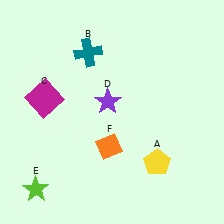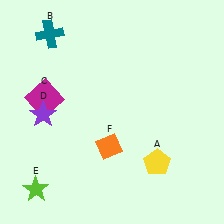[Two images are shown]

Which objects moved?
The objects that moved are: the teal cross (B), the purple star (D).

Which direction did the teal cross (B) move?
The teal cross (B) moved left.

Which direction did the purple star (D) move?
The purple star (D) moved left.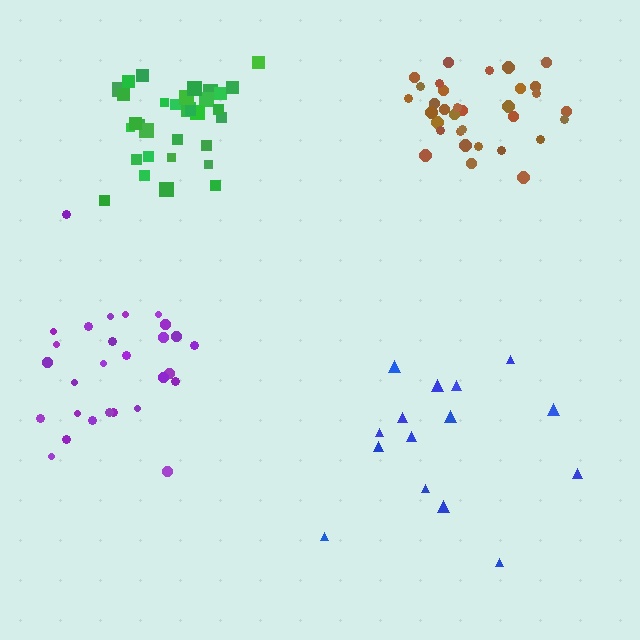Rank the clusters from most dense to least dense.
brown, green, purple, blue.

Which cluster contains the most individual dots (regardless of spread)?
Brown (33).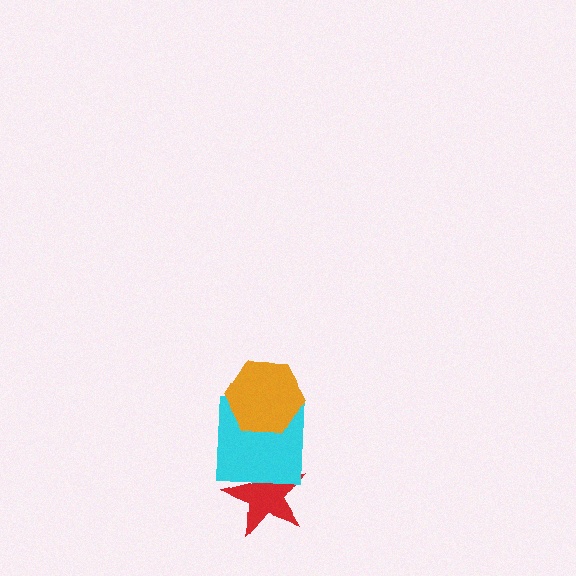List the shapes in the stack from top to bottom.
From top to bottom: the orange hexagon, the cyan square, the red star.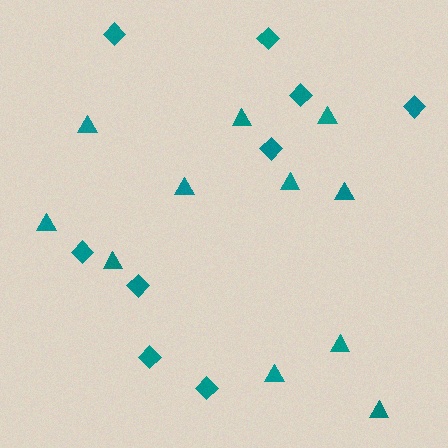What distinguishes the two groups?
There are 2 groups: one group of diamonds (9) and one group of triangles (11).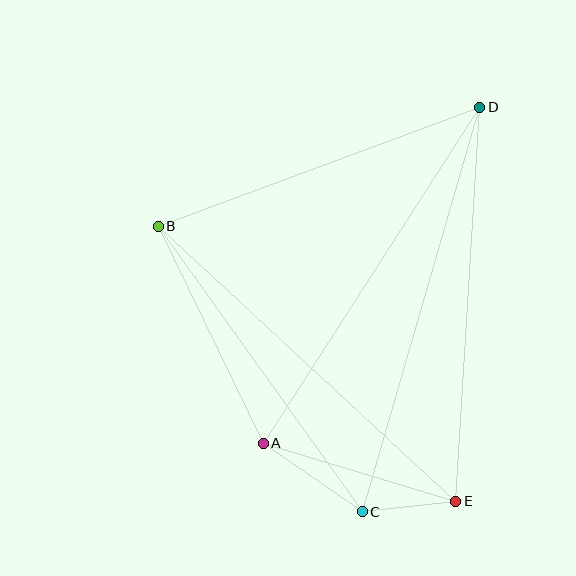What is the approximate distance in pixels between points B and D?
The distance between B and D is approximately 343 pixels.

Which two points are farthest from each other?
Points C and D are farthest from each other.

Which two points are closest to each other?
Points C and E are closest to each other.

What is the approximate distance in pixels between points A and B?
The distance between A and B is approximately 241 pixels.